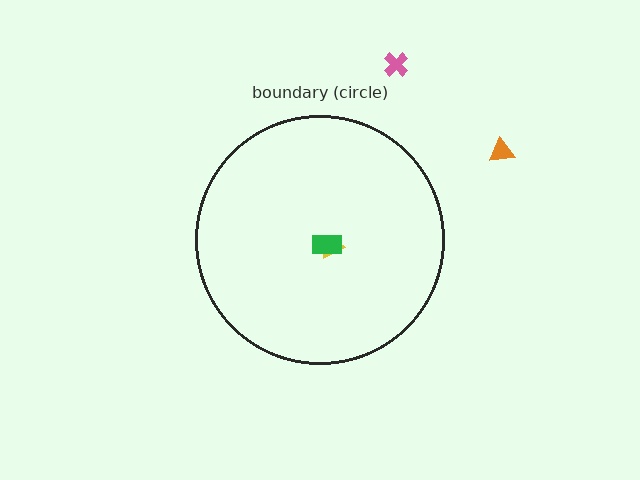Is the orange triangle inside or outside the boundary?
Outside.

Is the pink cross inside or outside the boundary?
Outside.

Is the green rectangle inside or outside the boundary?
Inside.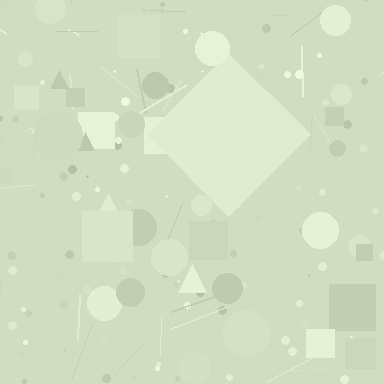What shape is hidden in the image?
A diamond is hidden in the image.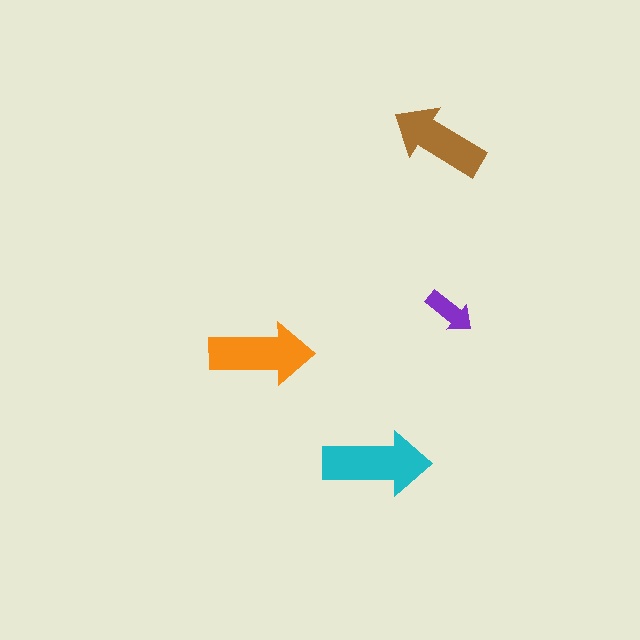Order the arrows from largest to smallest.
the cyan one, the orange one, the brown one, the purple one.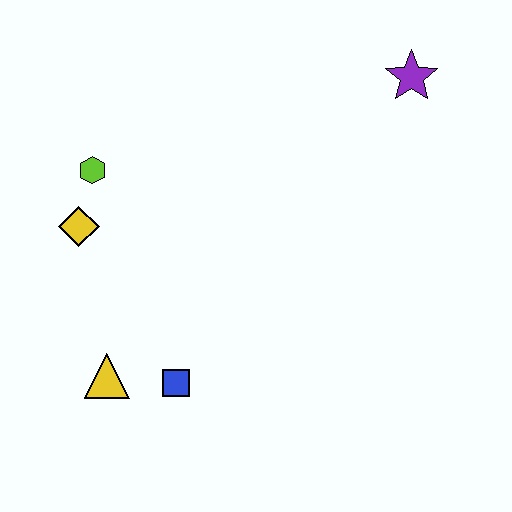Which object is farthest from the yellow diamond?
The purple star is farthest from the yellow diamond.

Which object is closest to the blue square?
The yellow triangle is closest to the blue square.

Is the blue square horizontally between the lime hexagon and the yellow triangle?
No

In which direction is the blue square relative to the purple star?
The blue square is below the purple star.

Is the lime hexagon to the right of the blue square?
No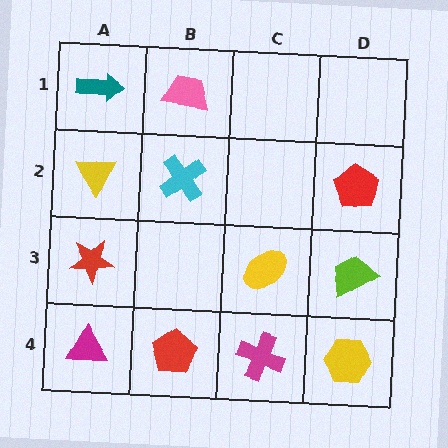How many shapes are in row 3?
3 shapes.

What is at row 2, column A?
A yellow triangle.